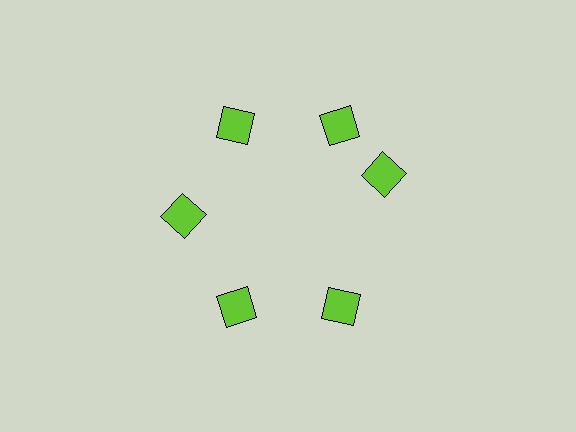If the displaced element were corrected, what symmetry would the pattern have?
It would have 6-fold rotational symmetry — the pattern would map onto itself every 60 degrees.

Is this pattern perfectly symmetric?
No. The 6 lime diamonds are arranged in a ring, but one element near the 3 o'clock position is rotated out of alignment along the ring, breaking the 6-fold rotational symmetry.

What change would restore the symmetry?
The symmetry would be restored by rotating it back into even spacing with its neighbors so that all 6 diamonds sit at equal angles and equal distance from the center.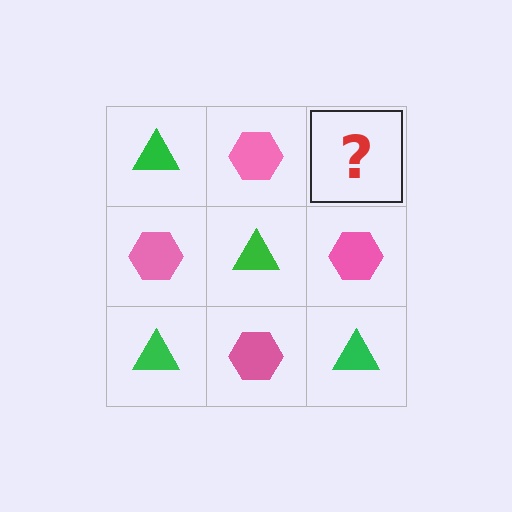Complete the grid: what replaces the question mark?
The question mark should be replaced with a green triangle.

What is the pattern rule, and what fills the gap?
The rule is that it alternates green triangle and pink hexagon in a checkerboard pattern. The gap should be filled with a green triangle.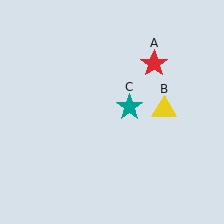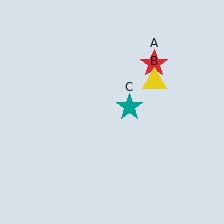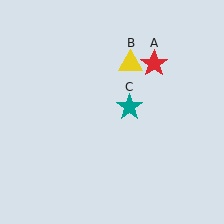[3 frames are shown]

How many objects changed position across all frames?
1 object changed position: yellow triangle (object B).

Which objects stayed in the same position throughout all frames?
Red star (object A) and teal star (object C) remained stationary.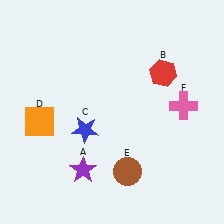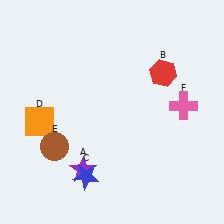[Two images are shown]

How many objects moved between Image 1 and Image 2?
2 objects moved between the two images.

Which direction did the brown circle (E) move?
The brown circle (E) moved left.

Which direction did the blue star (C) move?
The blue star (C) moved down.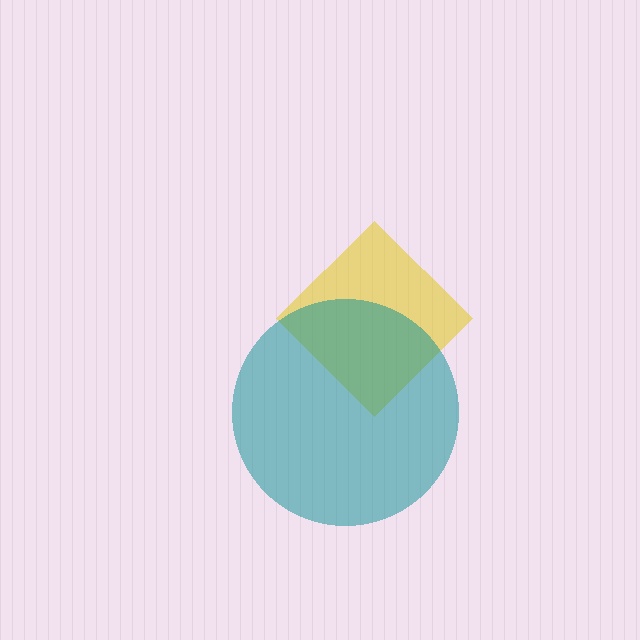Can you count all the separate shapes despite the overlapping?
Yes, there are 2 separate shapes.